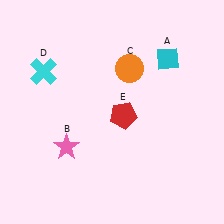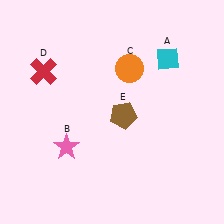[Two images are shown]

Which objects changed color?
D changed from cyan to red. E changed from red to brown.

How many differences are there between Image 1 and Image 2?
There are 2 differences between the two images.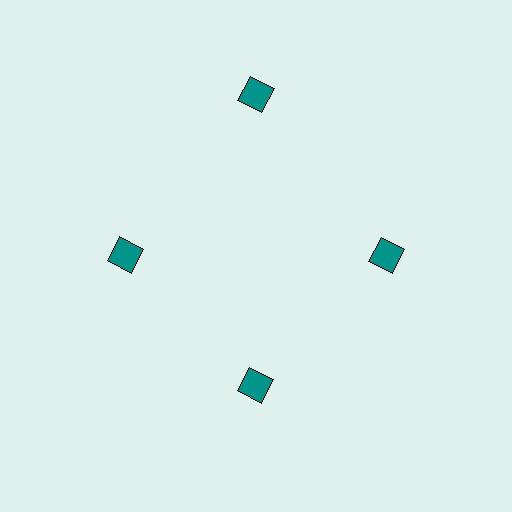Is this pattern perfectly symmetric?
No. The 4 teal squares are arranged in a ring, but one element near the 12 o'clock position is pushed outward from the center, breaking the 4-fold rotational symmetry.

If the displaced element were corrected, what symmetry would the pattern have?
It would have 4-fold rotational symmetry — the pattern would map onto itself every 90 degrees.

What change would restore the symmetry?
The symmetry would be restored by moving it inward, back onto the ring so that all 4 squares sit at equal angles and equal distance from the center.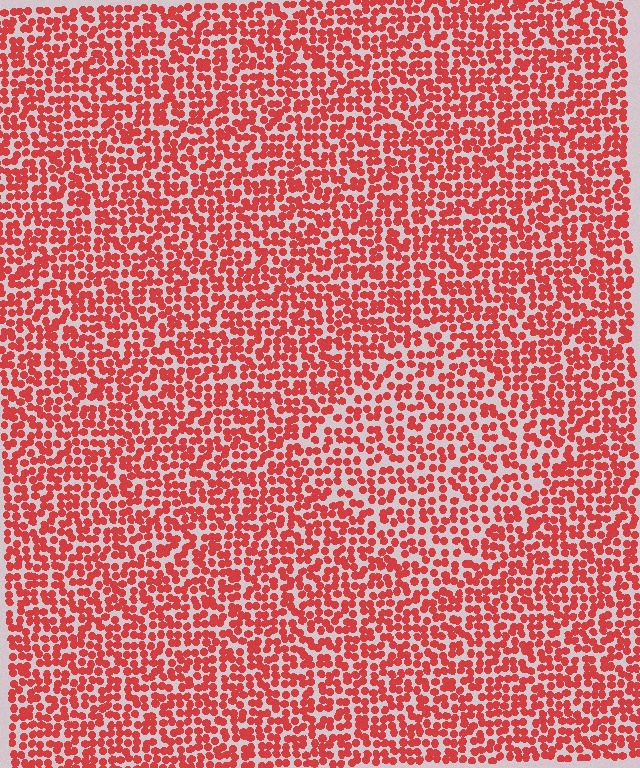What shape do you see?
I see a diamond.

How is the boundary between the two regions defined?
The boundary is defined by a change in element density (approximately 1.4x ratio). All elements are the same color, size, and shape.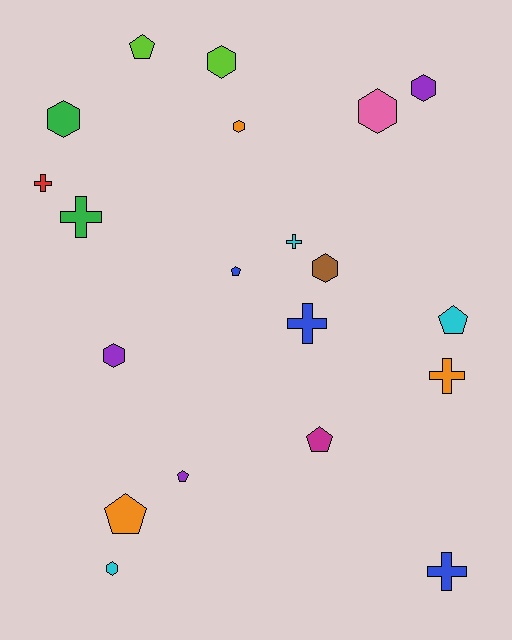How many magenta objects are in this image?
There is 1 magenta object.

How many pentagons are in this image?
There are 6 pentagons.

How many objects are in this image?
There are 20 objects.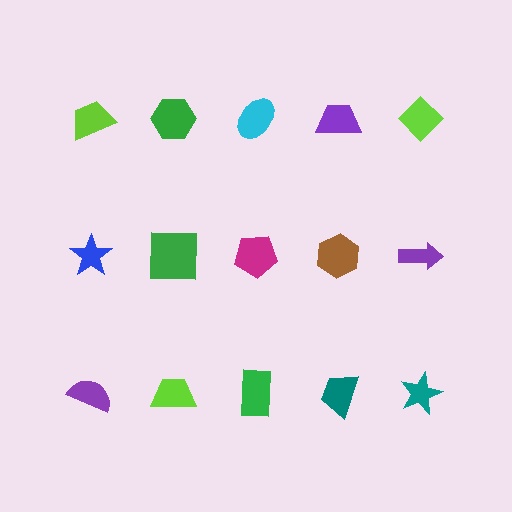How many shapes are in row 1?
5 shapes.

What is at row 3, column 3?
A green rectangle.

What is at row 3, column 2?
A lime trapezoid.